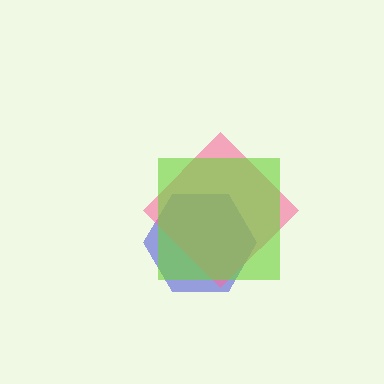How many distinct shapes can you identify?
There are 3 distinct shapes: a blue hexagon, a pink diamond, a lime square.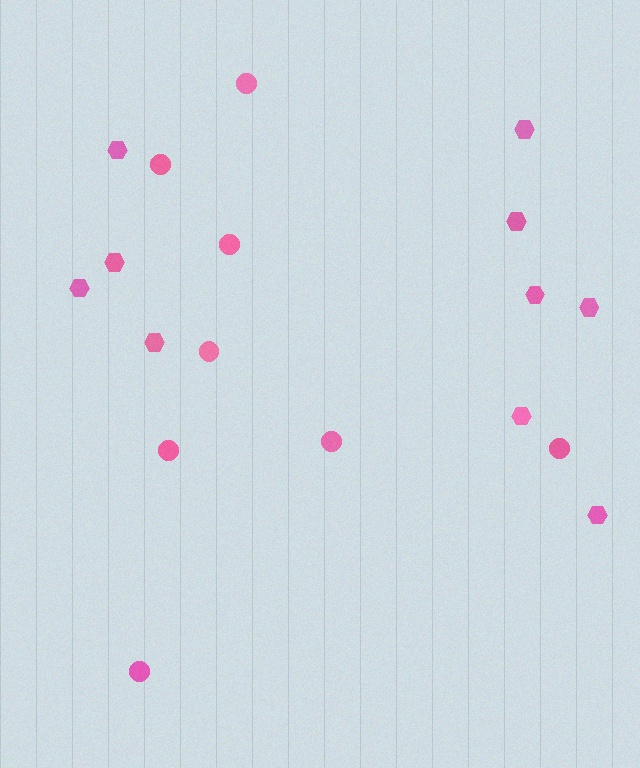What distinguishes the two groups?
There are 2 groups: one group of hexagons (10) and one group of circles (8).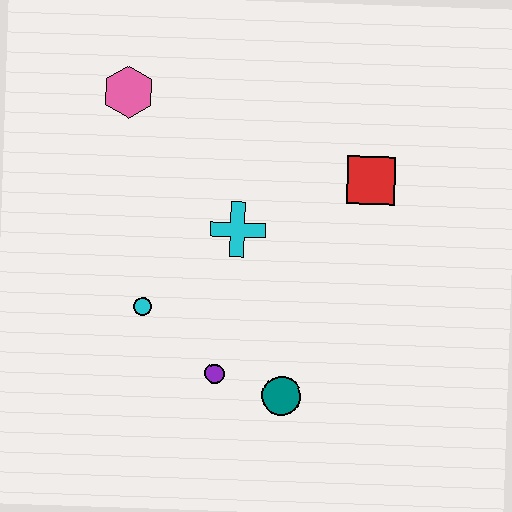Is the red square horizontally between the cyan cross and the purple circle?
No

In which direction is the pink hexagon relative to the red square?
The pink hexagon is to the left of the red square.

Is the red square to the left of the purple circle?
No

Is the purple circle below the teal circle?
No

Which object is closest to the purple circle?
The teal circle is closest to the purple circle.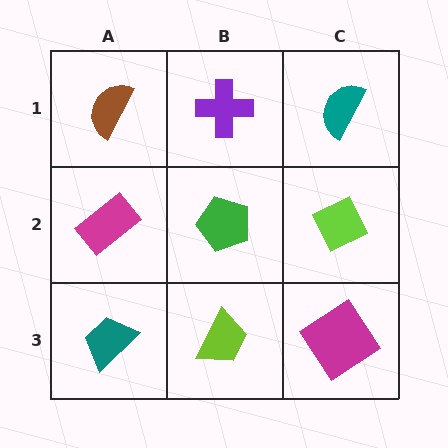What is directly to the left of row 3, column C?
A lime trapezoid.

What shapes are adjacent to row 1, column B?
A green pentagon (row 2, column B), a brown semicircle (row 1, column A), a teal semicircle (row 1, column C).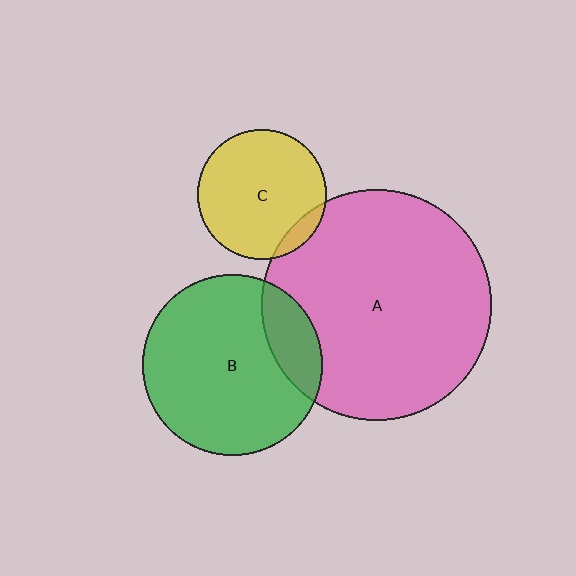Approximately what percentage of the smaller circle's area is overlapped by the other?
Approximately 15%.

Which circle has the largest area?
Circle A (pink).